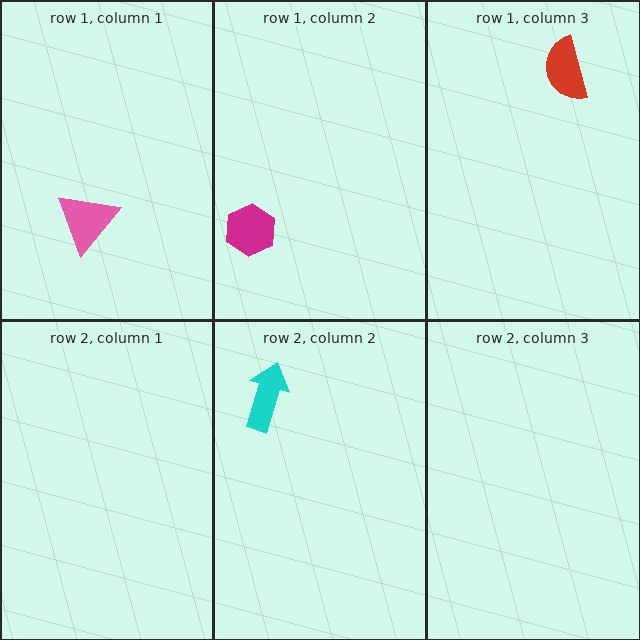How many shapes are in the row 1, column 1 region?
1.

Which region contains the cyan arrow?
The row 2, column 2 region.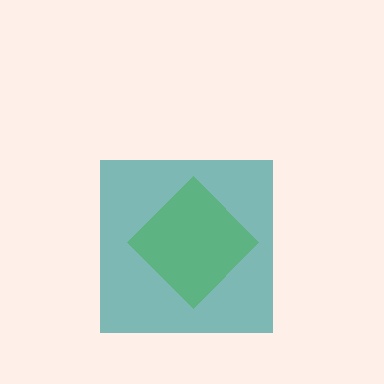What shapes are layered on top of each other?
The layered shapes are: a teal square, a green diamond.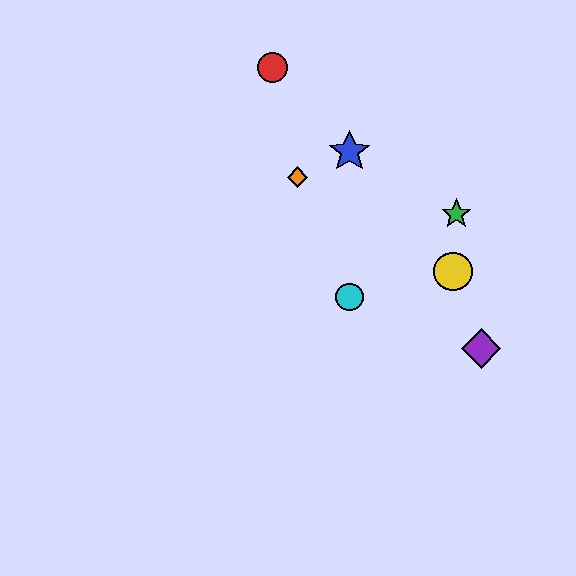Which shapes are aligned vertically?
The blue star, the cyan circle are aligned vertically.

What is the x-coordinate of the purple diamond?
The purple diamond is at x≈481.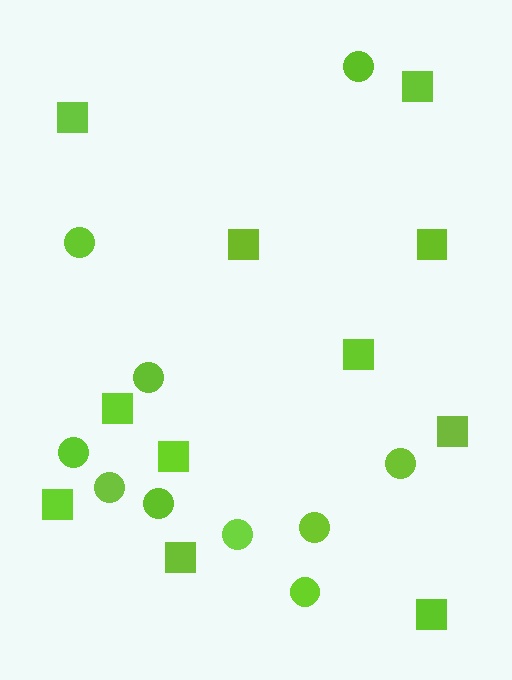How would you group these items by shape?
There are 2 groups: one group of circles (10) and one group of squares (11).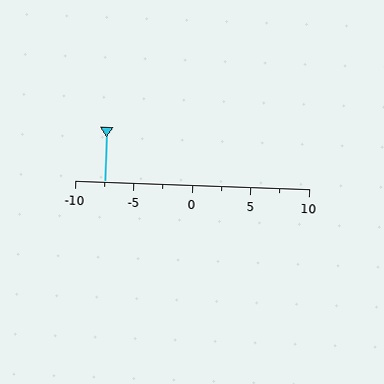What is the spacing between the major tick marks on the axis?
The major ticks are spaced 5 apart.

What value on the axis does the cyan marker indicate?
The marker indicates approximately -7.5.